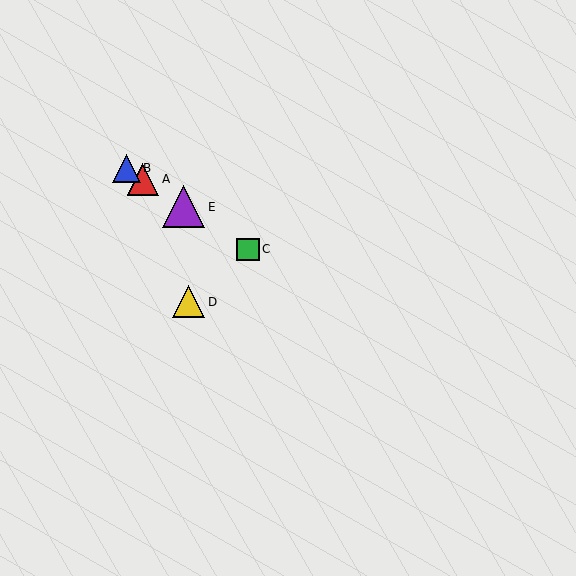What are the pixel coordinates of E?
Object E is at (184, 207).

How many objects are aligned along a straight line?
4 objects (A, B, C, E) are aligned along a straight line.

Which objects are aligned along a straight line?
Objects A, B, C, E are aligned along a straight line.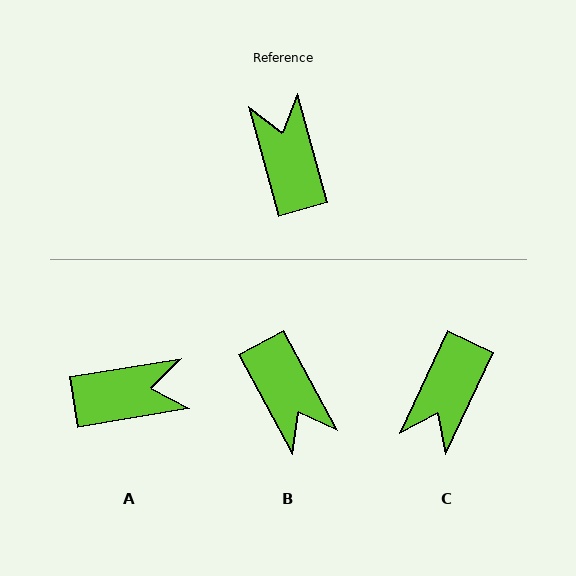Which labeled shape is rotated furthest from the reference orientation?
B, about 167 degrees away.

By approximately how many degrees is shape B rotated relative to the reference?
Approximately 167 degrees clockwise.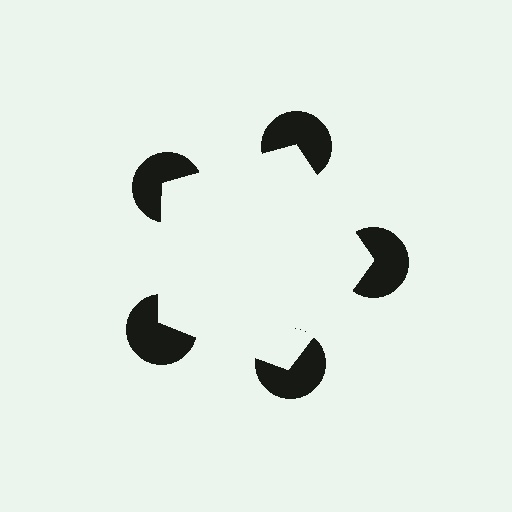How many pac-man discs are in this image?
There are 5 — one at each vertex of the illusory pentagon.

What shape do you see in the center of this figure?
An illusory pentagon — its edges are inferred from the aligned wedge cuts in the pac-man discs, not physically drawn.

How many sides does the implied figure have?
5 sides.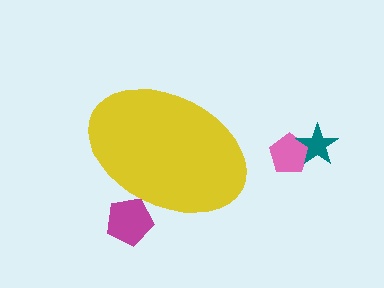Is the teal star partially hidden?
No, the teal star is fully visible.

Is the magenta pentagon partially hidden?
Yes, the magenta pentagon is partially hidden behind the yellow ellipse.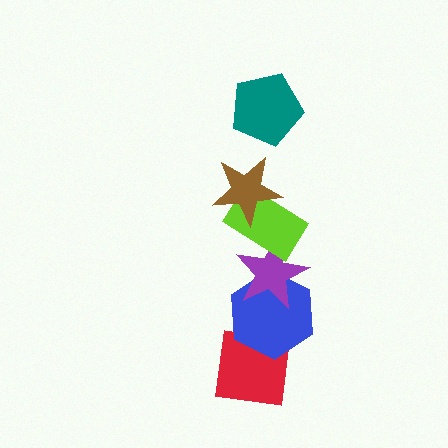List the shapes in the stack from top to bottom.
From top to bottom: the teal pentagon, the brown star, the lime rectangle, the purple star, the blue hexagon, the red square.